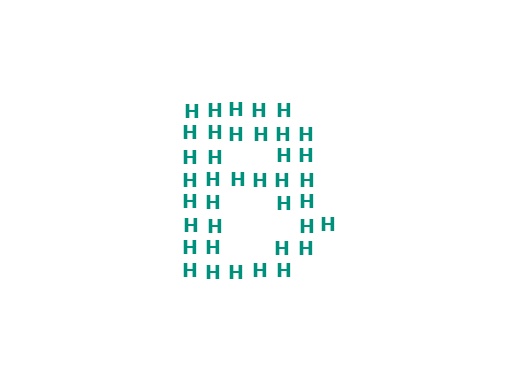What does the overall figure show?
The overall figure shows the letter B.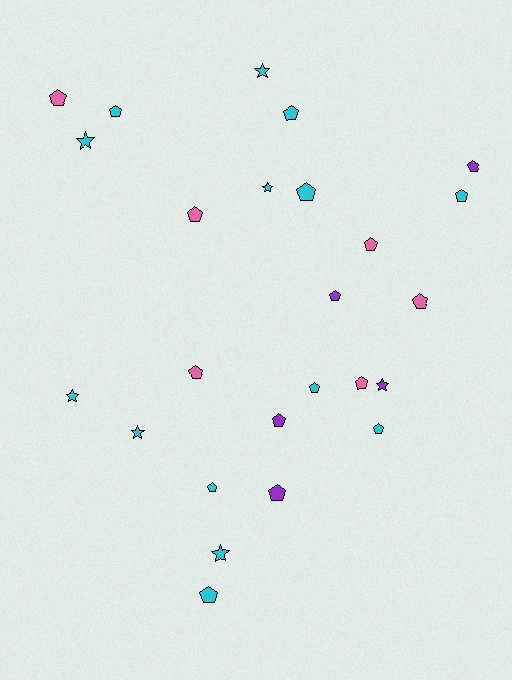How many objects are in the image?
There are 25 objects.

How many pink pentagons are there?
There are 6 pink pentagons.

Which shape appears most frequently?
Pentagon, with 18 objects.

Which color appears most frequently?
Cyan, with 14 objects.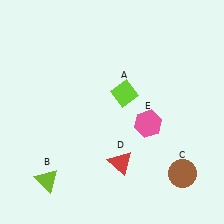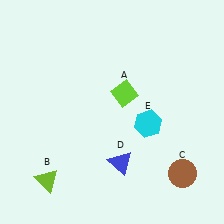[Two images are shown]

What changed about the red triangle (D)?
In Image 1, D is red. In Image 2, it changed to blue.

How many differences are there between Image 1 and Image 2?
There are 2 differences between the two images.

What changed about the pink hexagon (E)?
In Image 1, E is pink. In Image 2, it changed to cyan.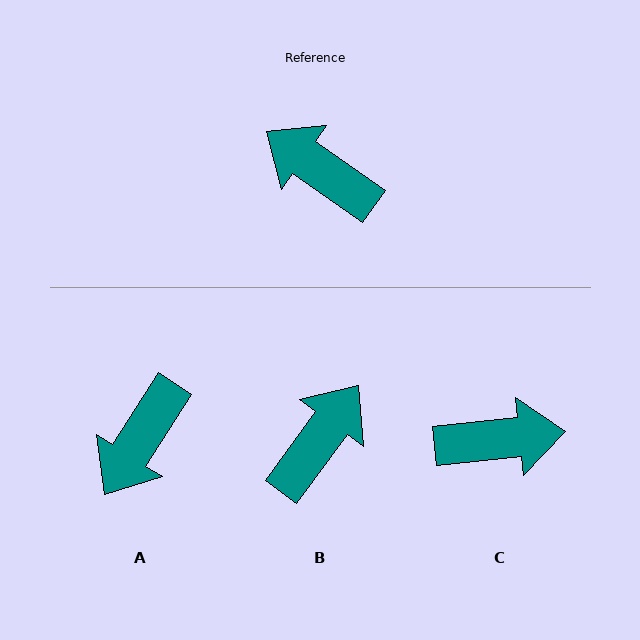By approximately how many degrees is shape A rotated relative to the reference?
Approximately 92 degrees counter-clockwise.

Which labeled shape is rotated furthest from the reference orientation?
C, about 139 degrees away.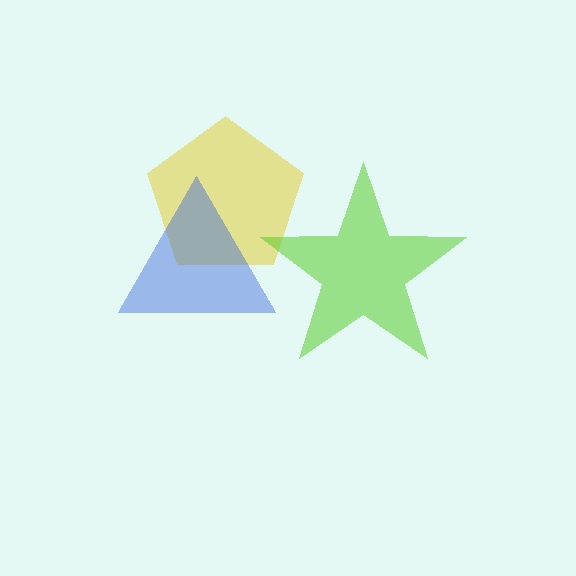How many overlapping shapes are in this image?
There are 3 overlapping shapes in the image.